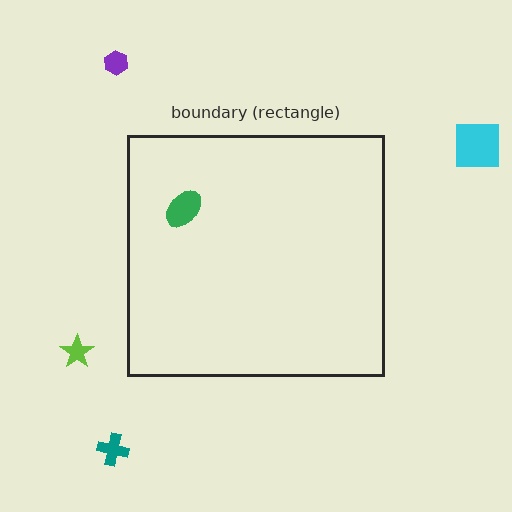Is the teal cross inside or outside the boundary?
Outside.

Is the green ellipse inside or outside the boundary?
Inside.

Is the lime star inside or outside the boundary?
Outside.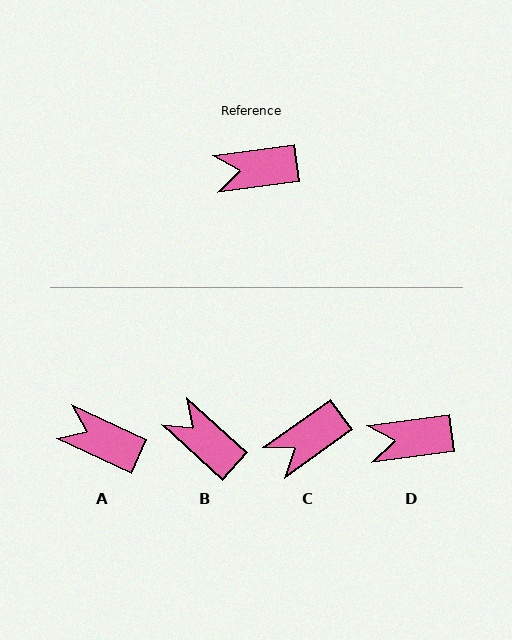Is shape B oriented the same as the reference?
No, it is off by about 50 degrees.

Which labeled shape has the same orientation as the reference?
D.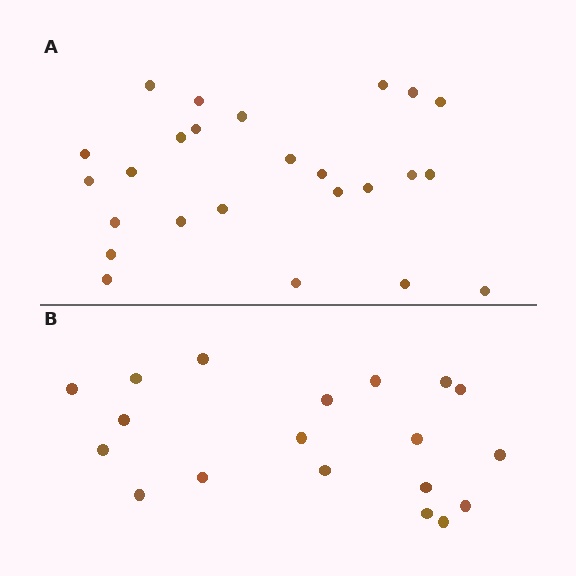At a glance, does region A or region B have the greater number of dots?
Region A (the top region) has more dots.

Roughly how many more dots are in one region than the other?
Region A has about 6 more dots than region B.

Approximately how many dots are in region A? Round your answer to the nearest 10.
About 20 dots. (The exact count is 25, which rounds to 20.)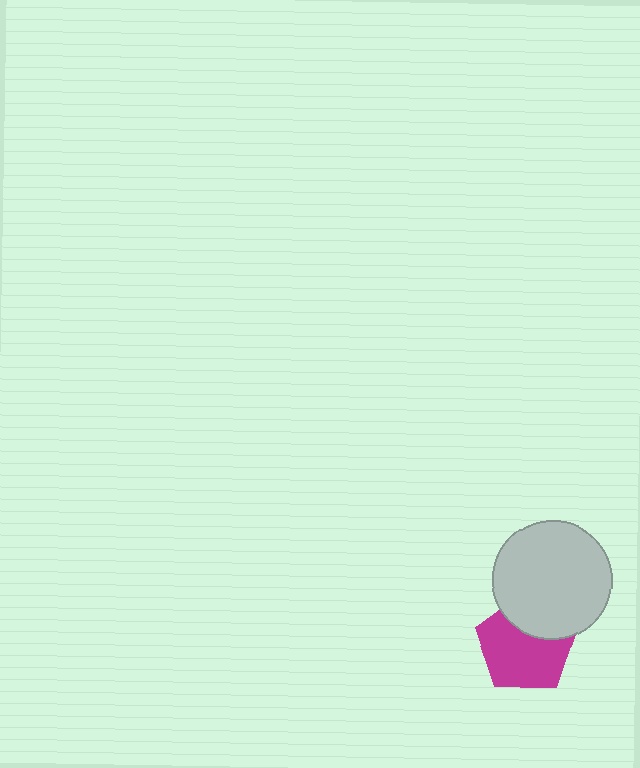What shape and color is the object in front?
The object in front is a light gray circle.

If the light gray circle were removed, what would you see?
You would see the complete magenta pentagon.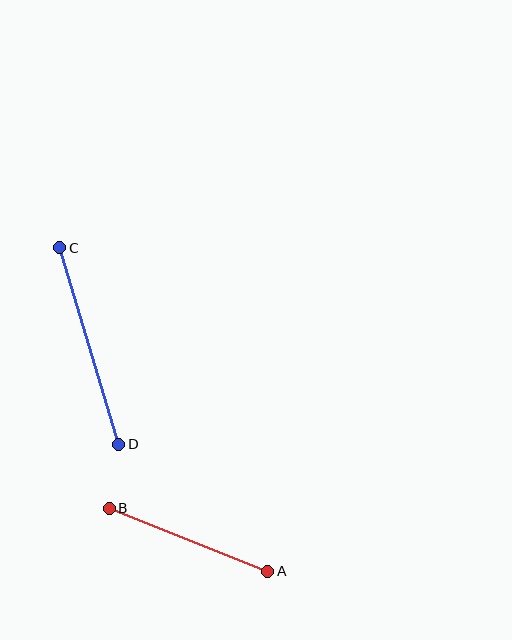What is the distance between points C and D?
The distance is approximately 205 pixels.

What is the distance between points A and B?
The distance is approximately 171 pixels.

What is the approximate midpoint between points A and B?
The midpoint is at approximately (189, 540) pixels.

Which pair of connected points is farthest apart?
Points C and D are farthest apart.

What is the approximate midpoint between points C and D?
The midpoint is at approximately (89, 346) pixels.